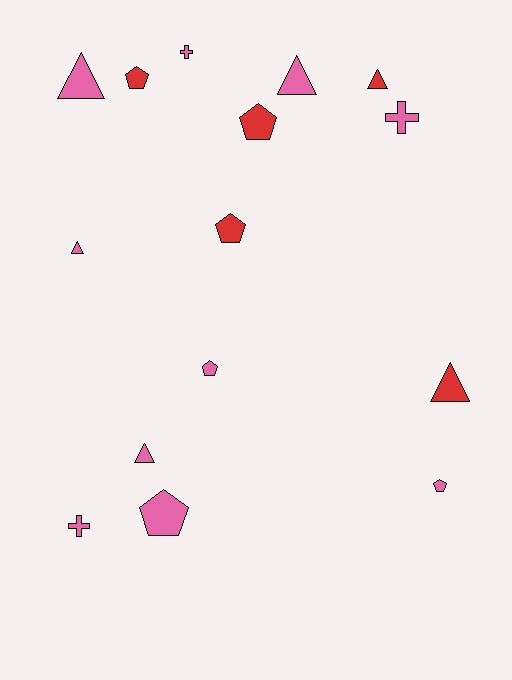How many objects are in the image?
There are 15 objects.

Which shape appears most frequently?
Triangle, with 6 objects.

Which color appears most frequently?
Pink, with 10 objects.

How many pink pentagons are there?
There are 3 pink pentagons.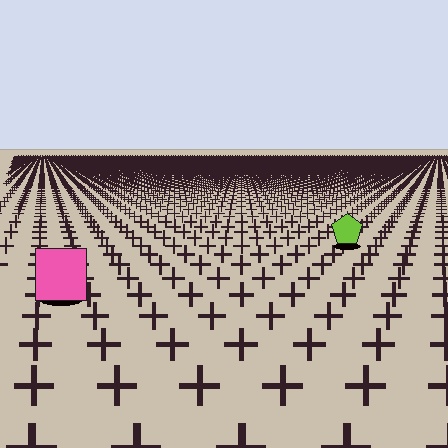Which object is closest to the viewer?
The pink square is closest. The texture marks near it are larger and more spread out.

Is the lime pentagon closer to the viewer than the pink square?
No. The pink square is closer — you can tell from the texture gradient: the ground texture is coarser near it.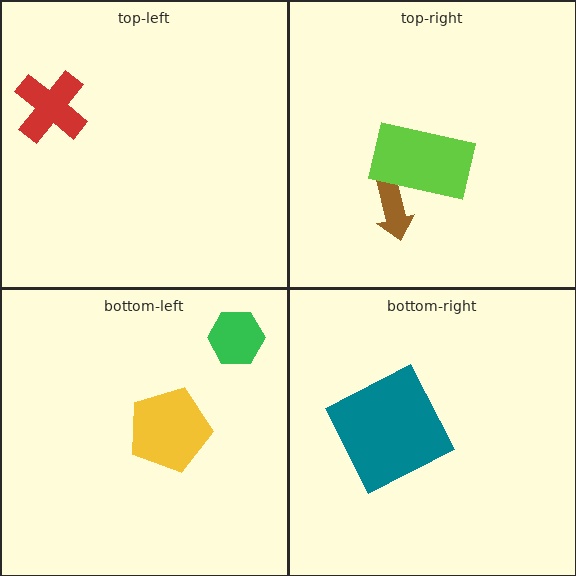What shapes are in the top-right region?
The brown arrow, the lime rectangle.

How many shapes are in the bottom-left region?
2.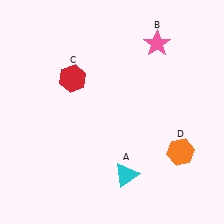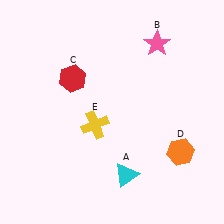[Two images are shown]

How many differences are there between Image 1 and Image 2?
There is 1 difference between the two images.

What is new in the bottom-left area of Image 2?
A yellow cross (E) was added in the bottom-left area of Image 2.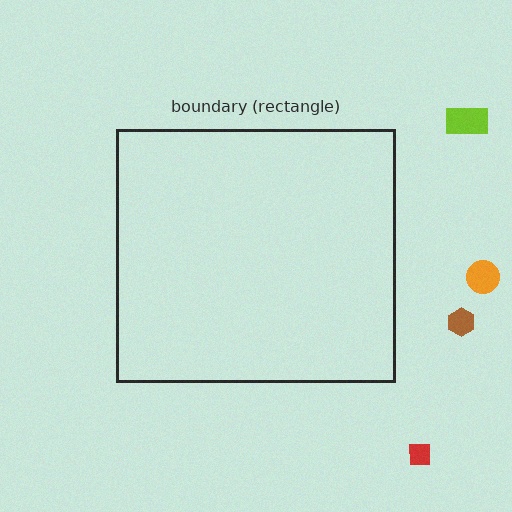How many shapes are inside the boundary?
0 inside, 4 outside.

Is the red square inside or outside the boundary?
Outside.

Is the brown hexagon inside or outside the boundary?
Outside.